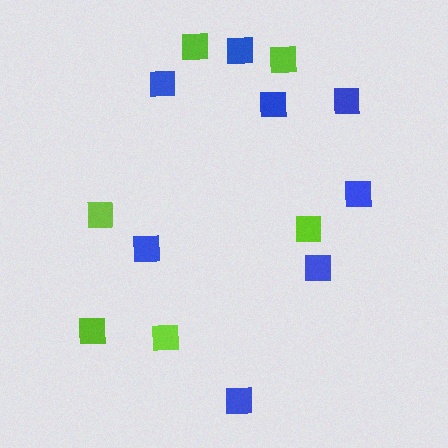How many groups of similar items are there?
There are 2 groups: one group of lime squares (6) and one group of blue squares (8).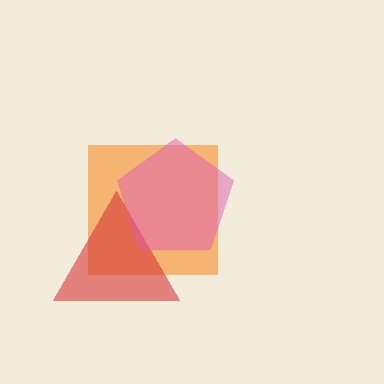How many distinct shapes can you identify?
There are 3 distinct shapes: an orange square, a red triangle, a pink pentagon.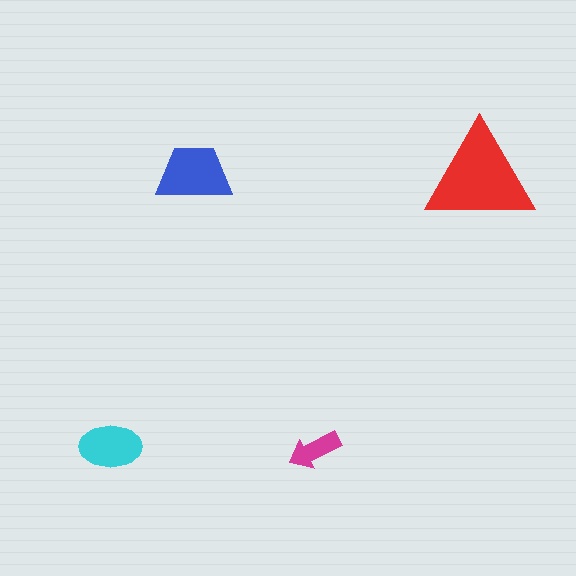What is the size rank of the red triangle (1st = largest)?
1st.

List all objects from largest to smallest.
The red triangle, the blue trapezoid, the cyan ellipse, the magenta arrow.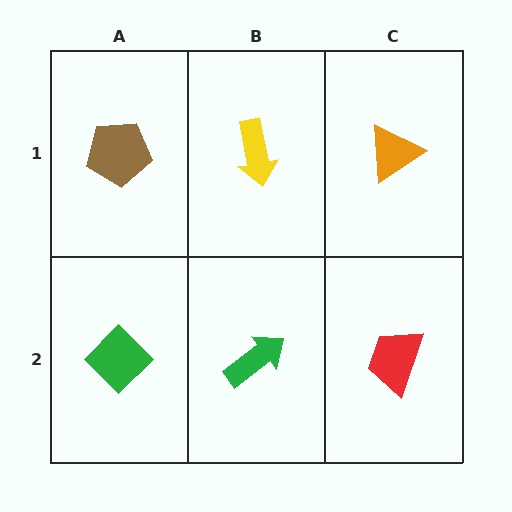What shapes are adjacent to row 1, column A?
A green diamond (row 2, column A), a yellow arrow (row 1, column B).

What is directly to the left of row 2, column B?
A green diamond.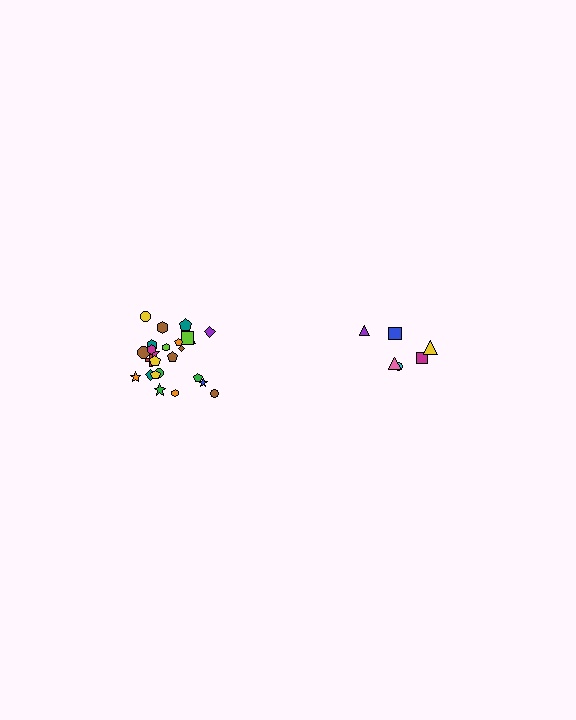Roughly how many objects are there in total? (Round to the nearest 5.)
Roughly 30 objects in total.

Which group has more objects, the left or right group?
The left group.